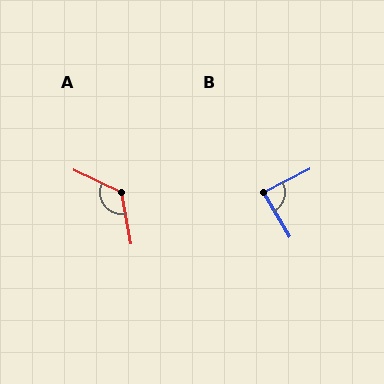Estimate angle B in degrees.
Approximately 87 degrees.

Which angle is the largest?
A, at approximately 125 degrees.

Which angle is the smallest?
B, at approximately 87 degrees.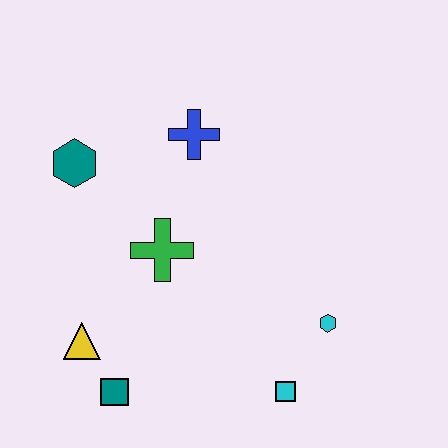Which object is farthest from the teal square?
The blue cross is farthest from the teal square.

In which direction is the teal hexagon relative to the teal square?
The teal hexagon is above the teal square.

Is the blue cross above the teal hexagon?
Yes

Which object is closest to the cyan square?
The cyan hexagon is closest to the cyan square.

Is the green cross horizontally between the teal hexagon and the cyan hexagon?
Yes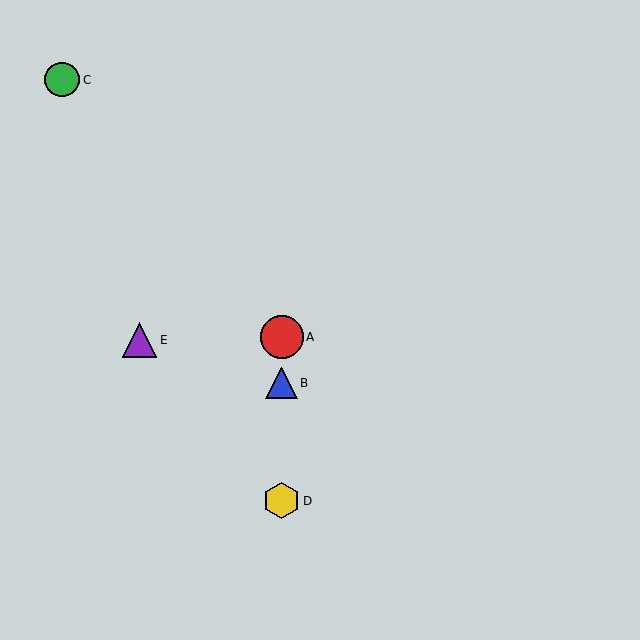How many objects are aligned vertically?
3 objects (A, B, D) are aligned vertically.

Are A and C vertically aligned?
No, A is at x≈282 and C is at x≈62.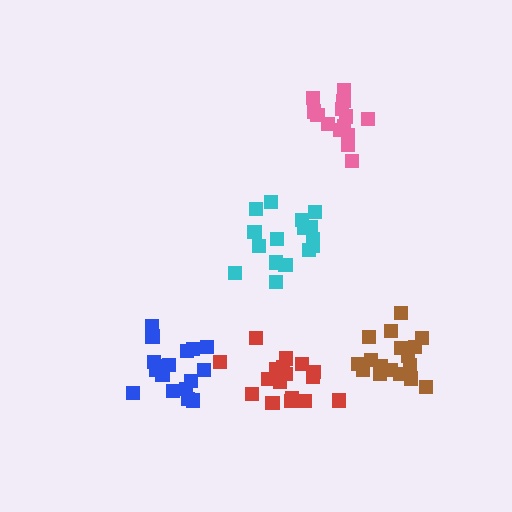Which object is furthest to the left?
The blue cluster is leftmost.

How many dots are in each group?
Group 1: 14 dots, Group 2: 17 dots, Group 3: 16 dots, Group 4: 17 dots, Group 5: 17 dots (81 total).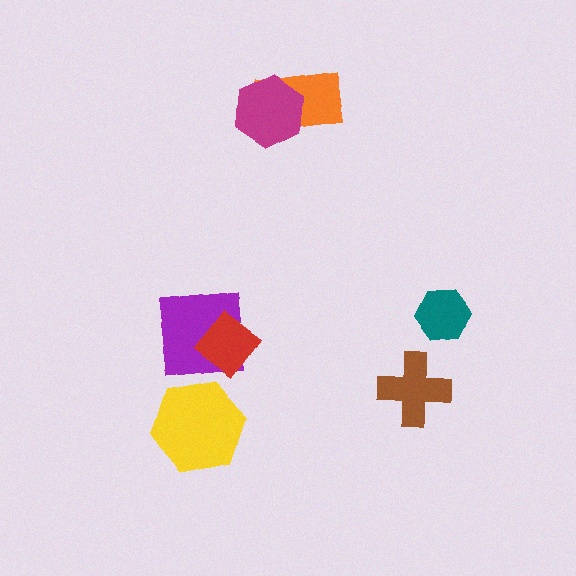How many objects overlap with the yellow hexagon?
0 objects overlap with the yellow hexagon.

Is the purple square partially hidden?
Yes, it is partially covered by another shape.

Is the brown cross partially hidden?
No, no other shape covers it.